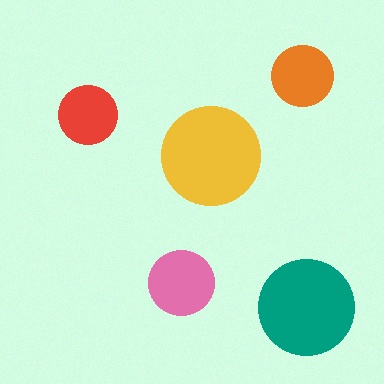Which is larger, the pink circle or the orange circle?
The pink one.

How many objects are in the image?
There are 5 objects in the image.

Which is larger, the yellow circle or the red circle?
The yellow one.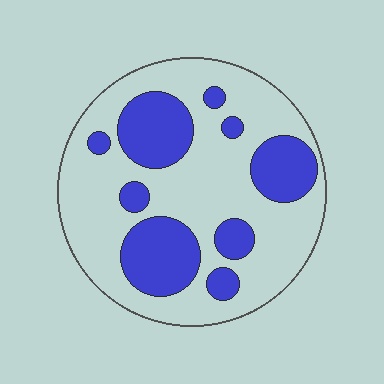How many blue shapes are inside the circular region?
9.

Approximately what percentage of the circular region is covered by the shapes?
Approximately 30%.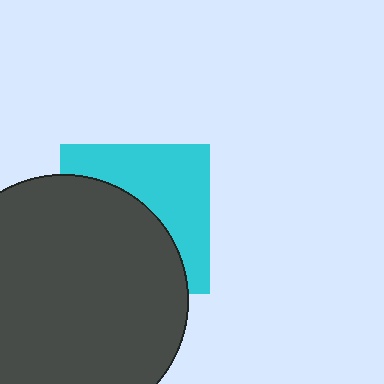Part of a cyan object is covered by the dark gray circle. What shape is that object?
It is a square.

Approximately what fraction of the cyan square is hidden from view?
Roughly 54% of the cyan square is hidden behind the dark gray circle.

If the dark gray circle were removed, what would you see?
You would see the complete cyan square.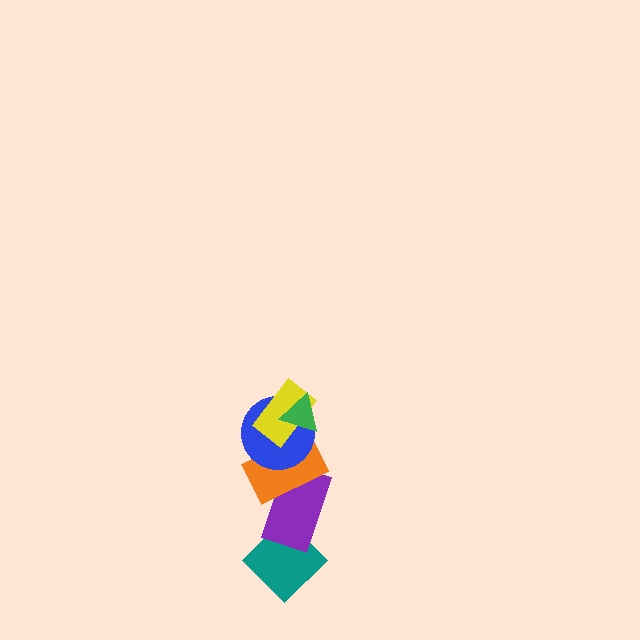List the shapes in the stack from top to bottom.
From top to bottom: the green triangle, the yellow rectangle, the blue circle, the orange rectangle, the purple rectangle, the teal diamond.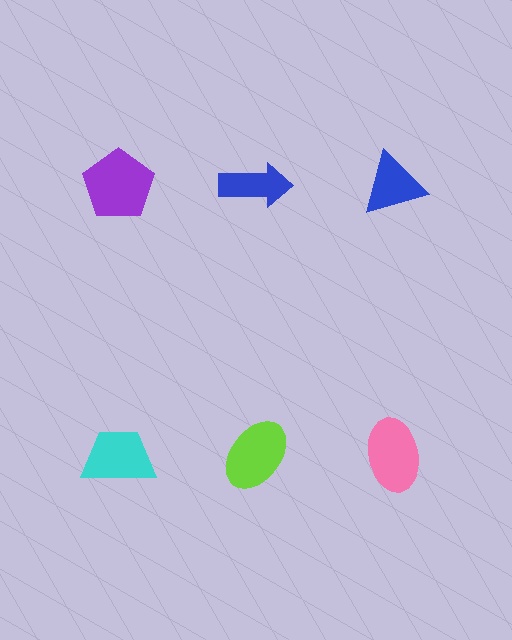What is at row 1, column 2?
A blue arrow.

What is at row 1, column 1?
A purple pentagon.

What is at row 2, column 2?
A lime ellipse.